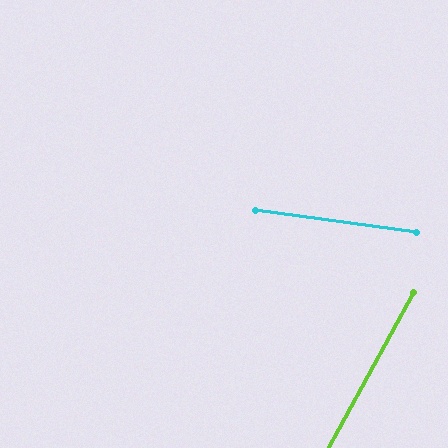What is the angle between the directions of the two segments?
Approximately 69 degrees.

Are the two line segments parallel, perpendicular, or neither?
Neither parallel nor perpendicular — they differ by about 69°.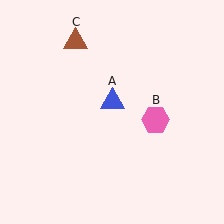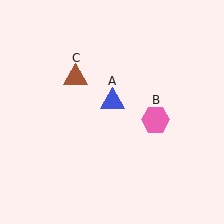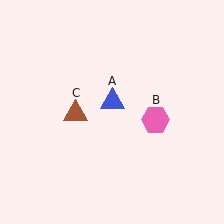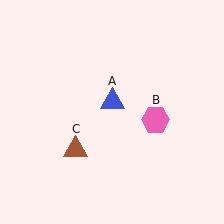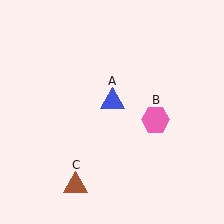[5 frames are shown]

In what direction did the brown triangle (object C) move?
The brown triangle (object C) moved down.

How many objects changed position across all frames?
1 object changed position: brown triangle (object C).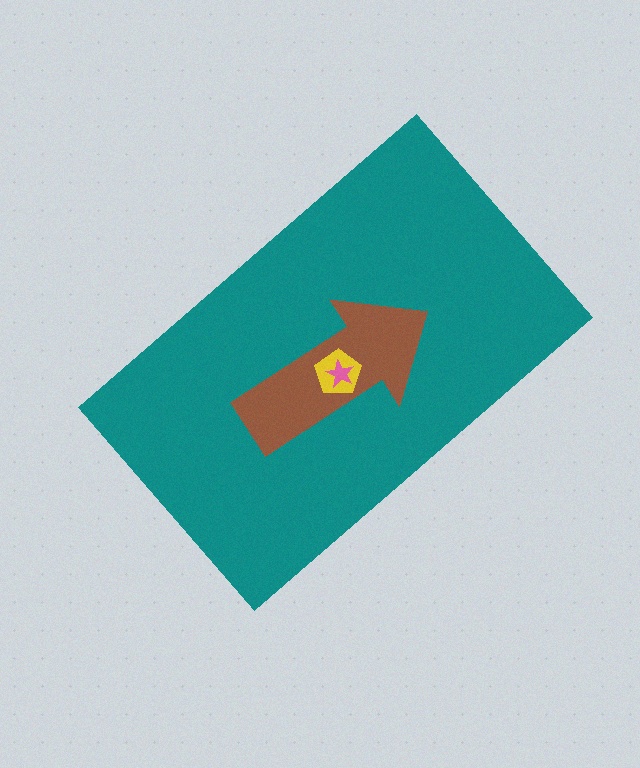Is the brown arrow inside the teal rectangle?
Yes.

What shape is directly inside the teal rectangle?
The brown arrow.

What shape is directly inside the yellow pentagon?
The pink star.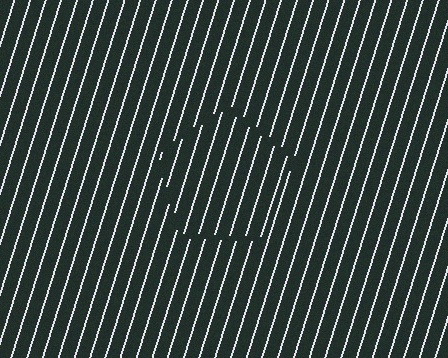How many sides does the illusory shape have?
5 sides — the line-ends trace a pentagon.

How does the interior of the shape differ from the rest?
The interior of the shape contains the same grating, shifted by half a period — the contour is defined by the phase discontinuity where line-ends from the inner and outer gratings abut.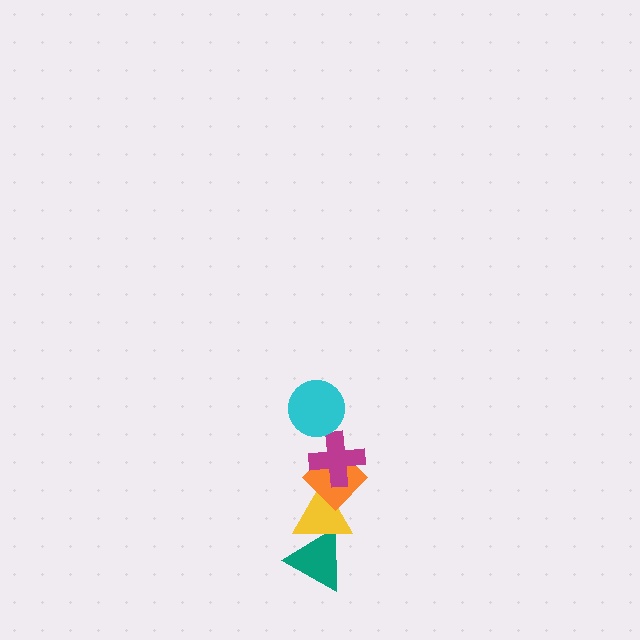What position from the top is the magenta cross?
The magenta cross is 2nd from the top.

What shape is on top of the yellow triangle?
The orange diamond is on top of the yellow triangle.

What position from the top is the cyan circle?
The cyan circle is 1st from the top.